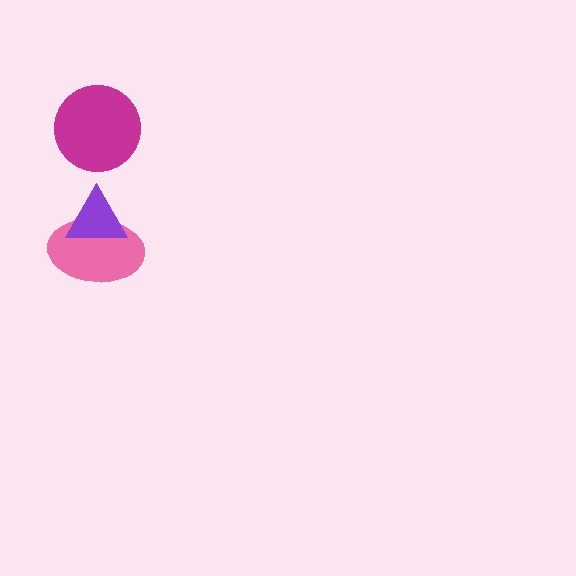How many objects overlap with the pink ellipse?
1 object overlaps with the pink ellipse.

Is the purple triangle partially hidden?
No, no other shape covers it.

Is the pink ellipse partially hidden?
Yes, it is partially covered by another shape.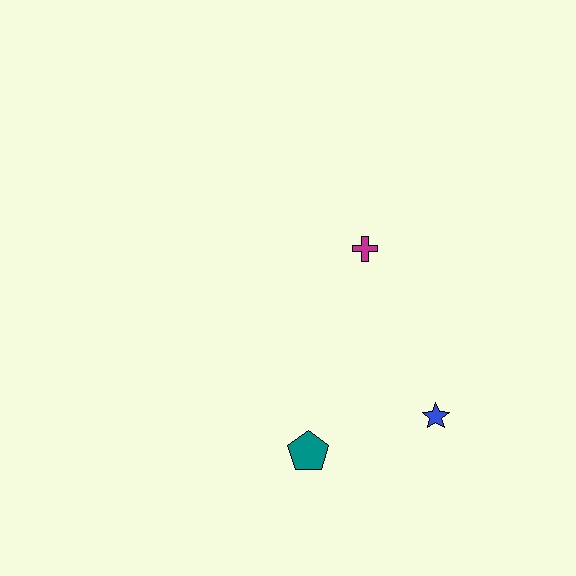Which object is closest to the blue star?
The teal pentagon is closest to the blue star.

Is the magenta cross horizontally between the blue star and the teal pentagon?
Yes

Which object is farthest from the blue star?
The magenta cross is farthest from the blue star.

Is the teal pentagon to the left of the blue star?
Yes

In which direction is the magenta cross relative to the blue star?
The magenta cross is above the blue star.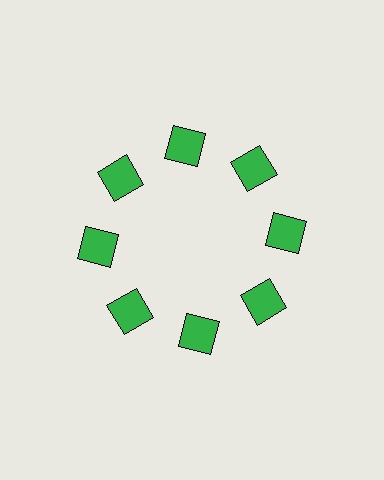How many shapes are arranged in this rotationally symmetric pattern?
There are 8 shapes, arranged in 8 groups of 1.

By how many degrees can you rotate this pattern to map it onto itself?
The pattern maps onto itself every 45 degrees of rotation.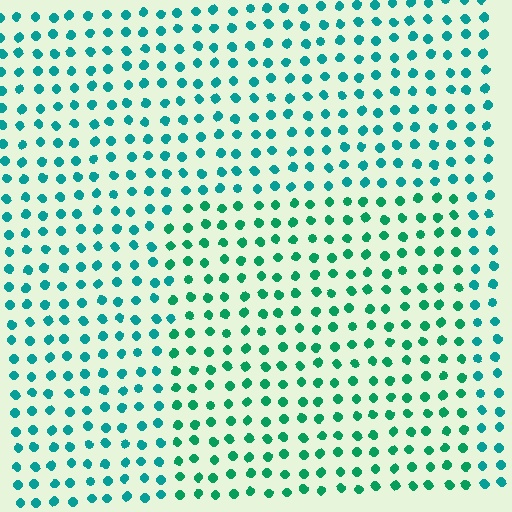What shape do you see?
I see a rectangle.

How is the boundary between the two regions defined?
The boundary is defined purely by a slight shift in hue (about 24 degrees). Spacing, size, and orientation are identical on both sides.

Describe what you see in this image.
The image is filled with small teal elements in a uniform arrangement. A rectangle-shaped region is visible where the elements are tinted to a slightly different hue, forming a subtle color boundary.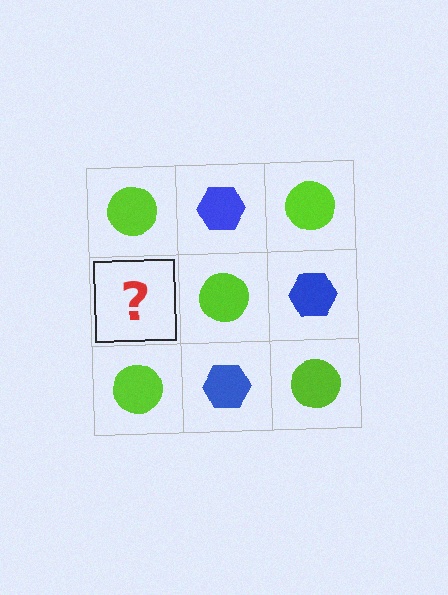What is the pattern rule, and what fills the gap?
The rule is that it alternates lime circle and blue hexagon in a checkerboard pattern. The gap should be filled with a blue hexagon.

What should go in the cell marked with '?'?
The missing cell should contain a blue hexagon.